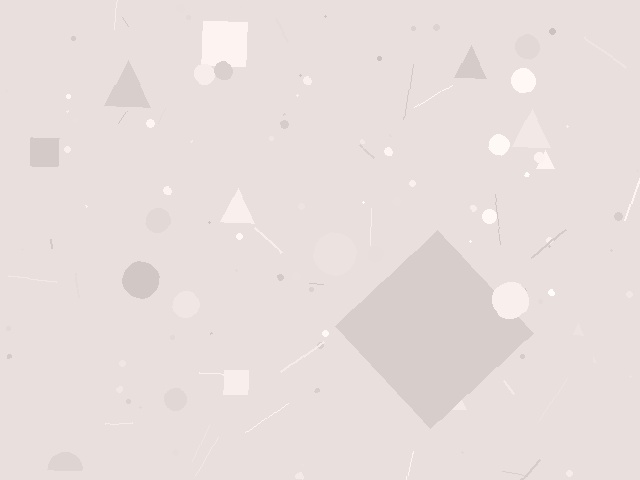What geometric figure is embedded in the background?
A diamond is embedded in the background.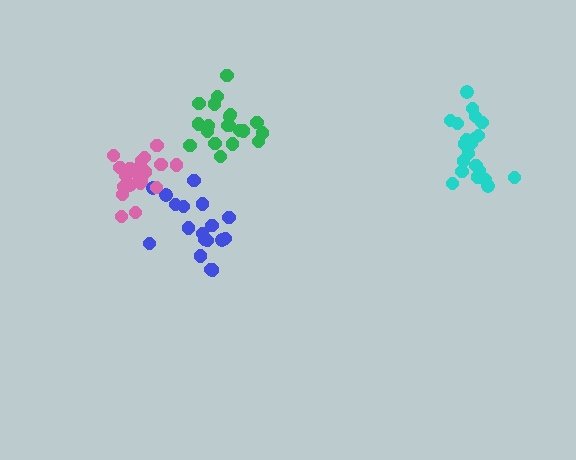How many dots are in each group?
Group 1: 21 dots, Group 2: 18 dots, Group 3: 21 dots, Group 4: 20 dots (80 total).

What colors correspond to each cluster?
The clusters are colored: cyan, blue, pink, green.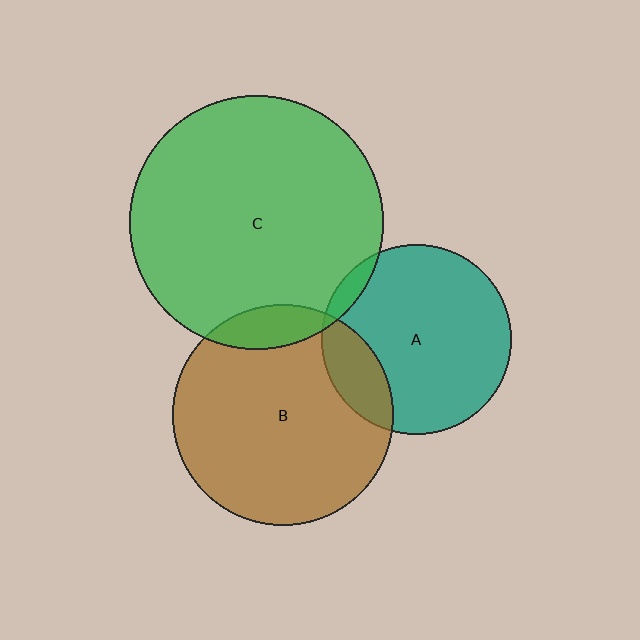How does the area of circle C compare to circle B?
Approximately 1.3 times.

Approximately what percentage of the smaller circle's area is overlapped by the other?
Approximately 10%.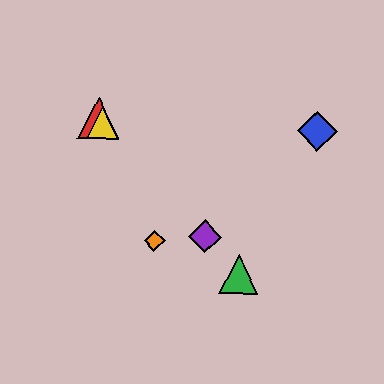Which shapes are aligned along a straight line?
The red triangle, the green triangle, the yellow triangle, the purple diamond are aligned along a straight line.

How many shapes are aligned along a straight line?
4 shapes (the red triangle, the green triangle, the yellow triangle, the purple diamond) are aligned along a straight line.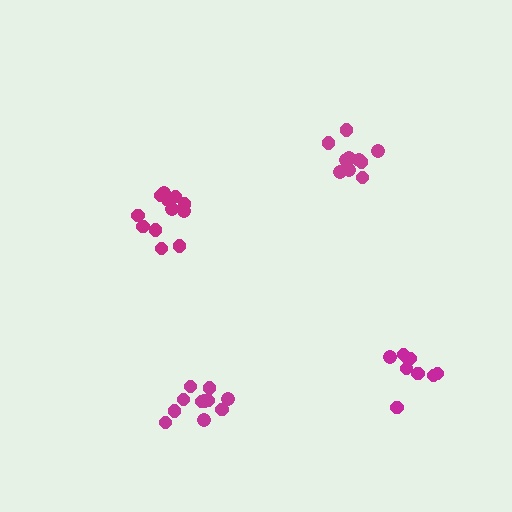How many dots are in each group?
Group 1: 12 dots, Group 2: 10 dots, Group 3: 11 dots, Group 4: 9 dots (42 total).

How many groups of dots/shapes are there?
There are 4 groups.